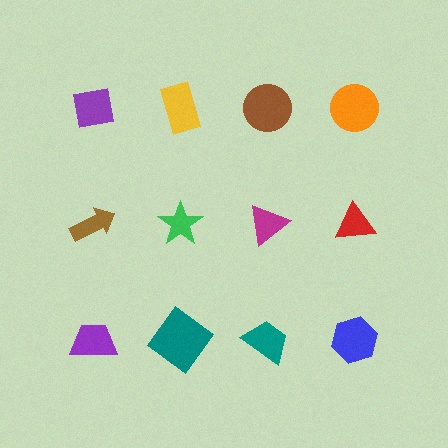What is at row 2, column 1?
A brown arrow.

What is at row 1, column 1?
A purple square.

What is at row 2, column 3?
A magenta triangle.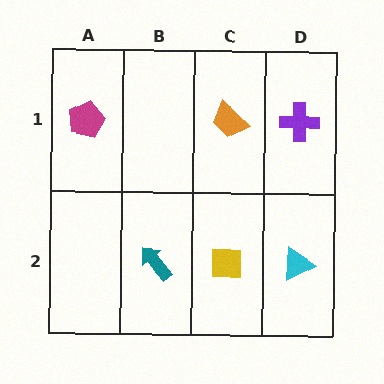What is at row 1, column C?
An orange trapezoid.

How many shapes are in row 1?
3 shapes.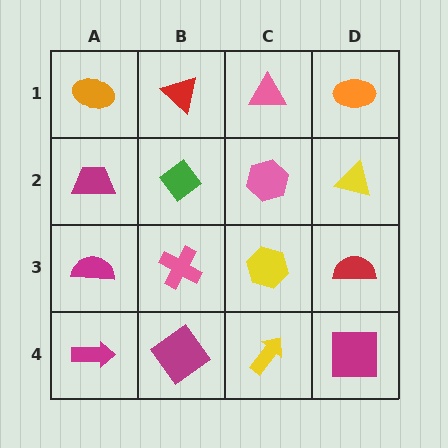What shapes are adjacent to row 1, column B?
A green diamond (row 2, column B), an orange ellipse (row 1, column A), a pink triangle (row 1, column C).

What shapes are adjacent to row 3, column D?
A yellow triangle (row 2, column D), a magenta square (row 4, column D), a yellow hexagon (row 3, column C).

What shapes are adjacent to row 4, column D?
A red semicircle (row 3, column D), a yellow arrow (row 4, column C).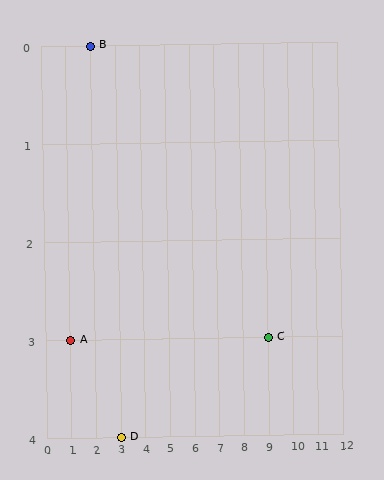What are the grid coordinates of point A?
Point A is at grid coordinates (1, 3).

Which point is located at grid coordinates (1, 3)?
Point A is at (1, 3).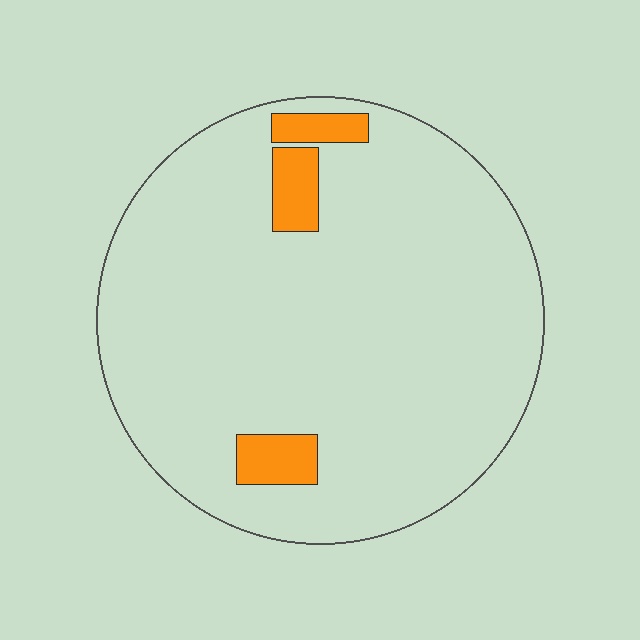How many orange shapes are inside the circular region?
3.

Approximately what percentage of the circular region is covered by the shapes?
Approximately 5%.